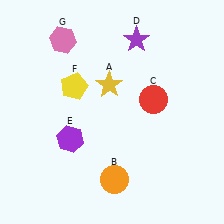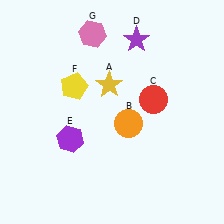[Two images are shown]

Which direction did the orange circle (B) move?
The orange circle (B) moved up.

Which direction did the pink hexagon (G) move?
The pink hexagon (G) moved right.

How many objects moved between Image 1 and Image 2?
2 objects moved between the two images.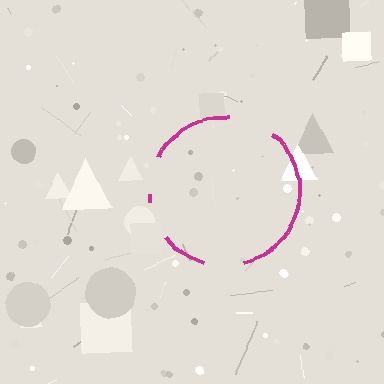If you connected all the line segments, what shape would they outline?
They would outline a circle.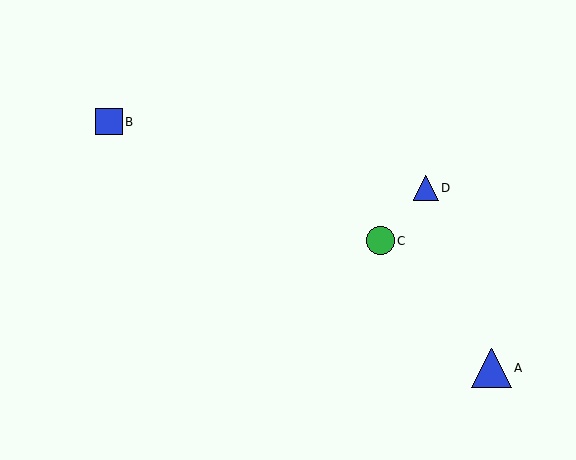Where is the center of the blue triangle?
The center of the blue triangle is at (491, 368).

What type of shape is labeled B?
Shape B is a blue square.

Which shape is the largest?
The blue triangle (labeled A) is the largest.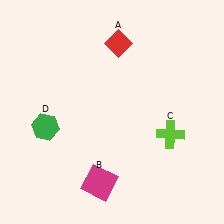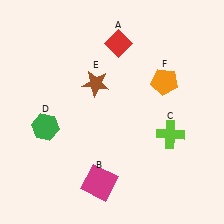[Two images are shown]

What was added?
A brown star (E), an orange pentagon (F) were added in Image 2.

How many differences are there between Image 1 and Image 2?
There are 2 differences between the two images.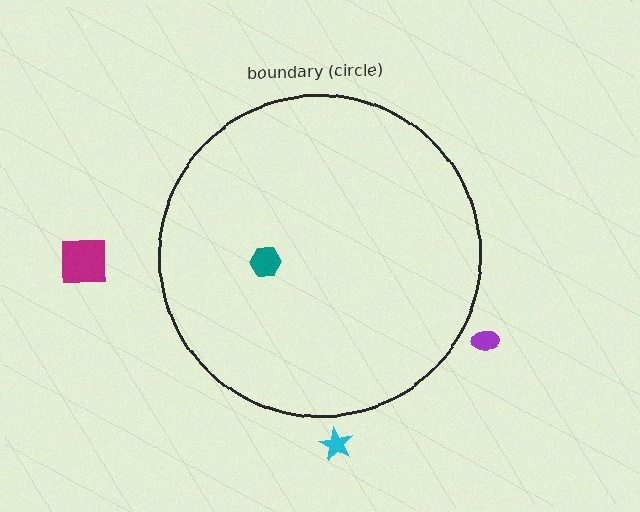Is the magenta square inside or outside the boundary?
Outside.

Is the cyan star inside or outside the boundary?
Outside.